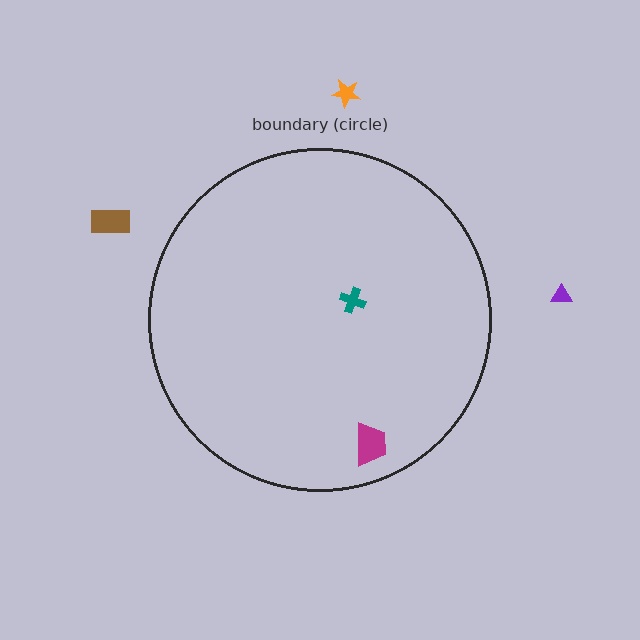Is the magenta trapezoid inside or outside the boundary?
Inside.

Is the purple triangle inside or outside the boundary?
Outside.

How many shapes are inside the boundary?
2 inside, 3 outside.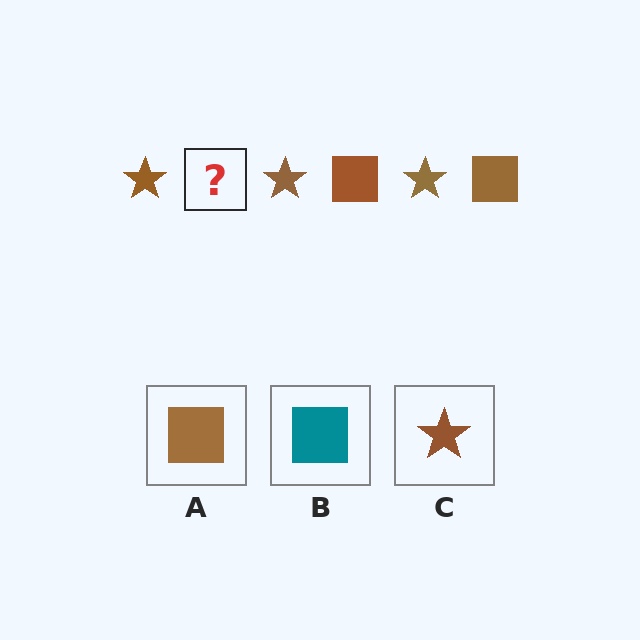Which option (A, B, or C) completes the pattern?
A.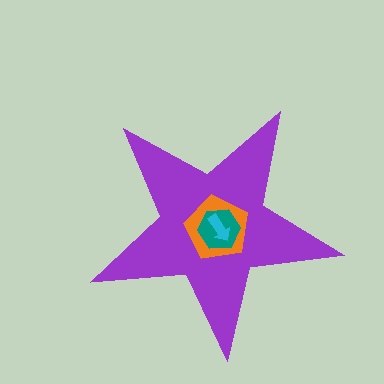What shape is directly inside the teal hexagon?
The cyan arrow.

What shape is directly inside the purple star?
The orange pentagon.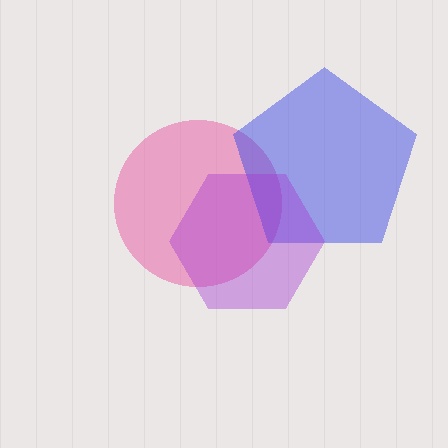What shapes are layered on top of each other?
The layered shapes are: a pink circle, a blue pentagon, a purple hexagon.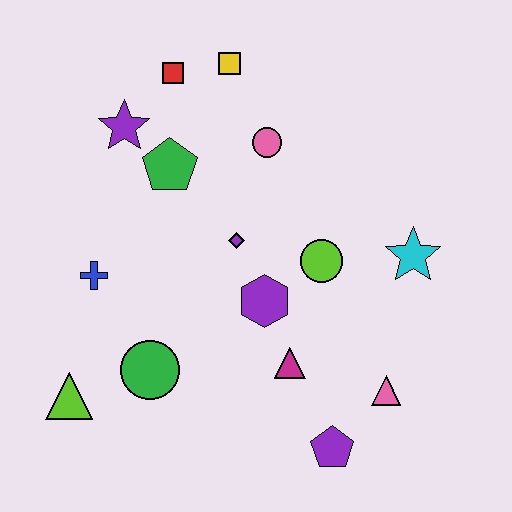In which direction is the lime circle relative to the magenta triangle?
The lime circle is above the magenta triangle.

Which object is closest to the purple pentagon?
The pink triangle is closest to the purple pentagon.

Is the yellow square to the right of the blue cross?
Yes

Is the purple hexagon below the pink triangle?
No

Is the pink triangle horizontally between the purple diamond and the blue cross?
No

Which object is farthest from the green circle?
The yellow square is farthest from the green circle.